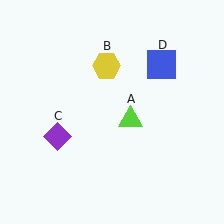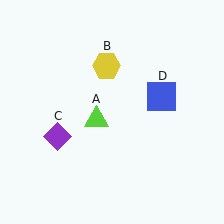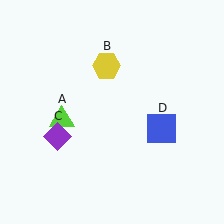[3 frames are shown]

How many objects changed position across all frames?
2 objects changed position: lime triangle (object A), blue square (object D).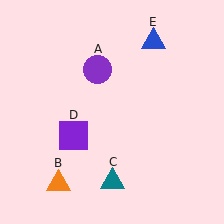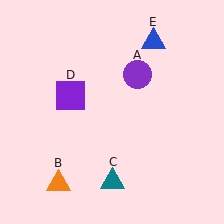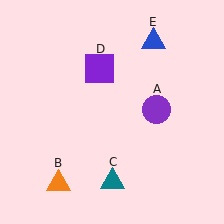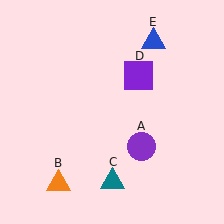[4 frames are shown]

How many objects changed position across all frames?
2 objects changed position: purple circle (object A), purple square (object D).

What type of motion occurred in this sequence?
The purple circle (object A), purple square (object D) rotated clockwise around the center of the scene.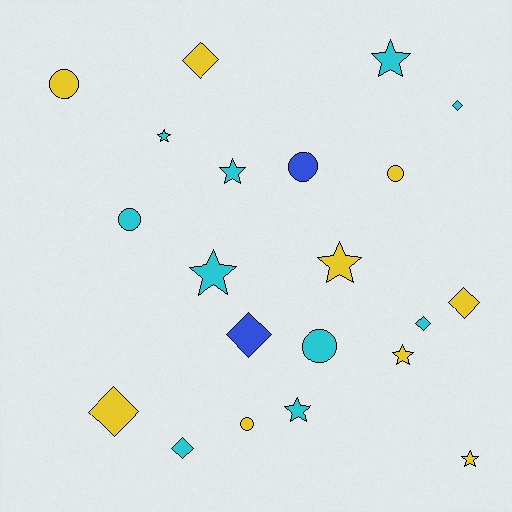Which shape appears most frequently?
Star, with 8 objects.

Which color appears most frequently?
Cyan, with 10 objects.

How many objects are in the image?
There are 21 objects.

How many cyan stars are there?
There are 5 cyan stars.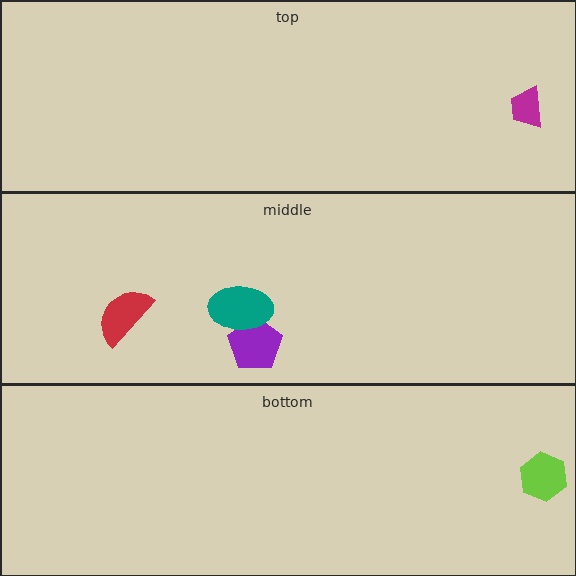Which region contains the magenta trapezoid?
The top region.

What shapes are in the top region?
The magenta trapezoid.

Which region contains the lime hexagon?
The bottom region.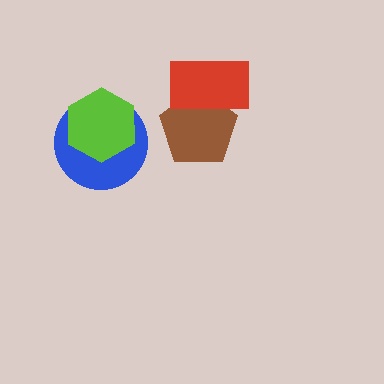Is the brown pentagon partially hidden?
Yes, it is partially covered by another shape.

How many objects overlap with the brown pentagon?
1 object overlaps with the brown pentagon.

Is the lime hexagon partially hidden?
No, no other shape covers it.